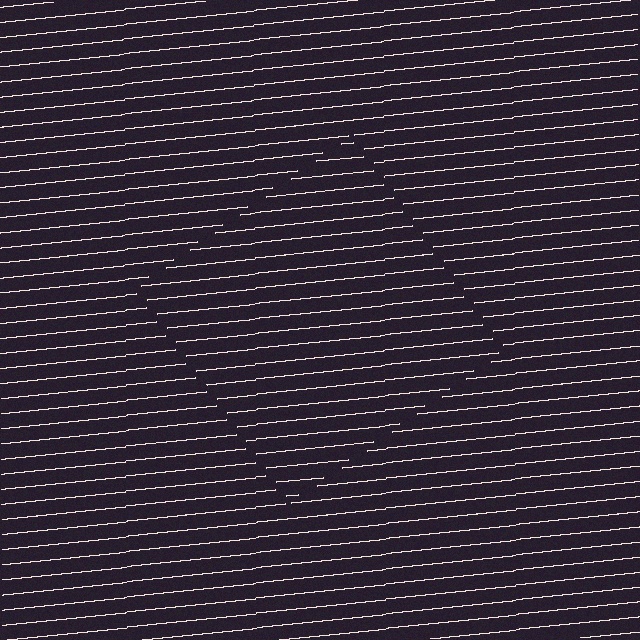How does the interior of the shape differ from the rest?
The interior of the shape contains the same grating, shifted by half a period — the contour is defined by the phase discontinuity where line-ends from the inner and outer gratings abut.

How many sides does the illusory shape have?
4 sides — the line-ends trace a square.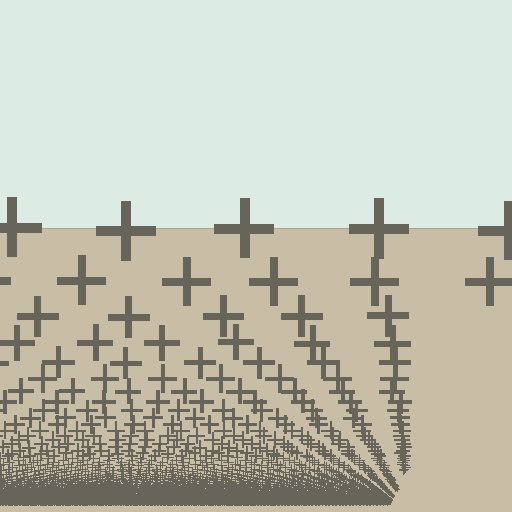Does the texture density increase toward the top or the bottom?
Density increases toward the bottom.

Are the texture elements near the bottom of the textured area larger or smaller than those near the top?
Smaller. The gradient is inverted — elements near the bottom are smaller and denser.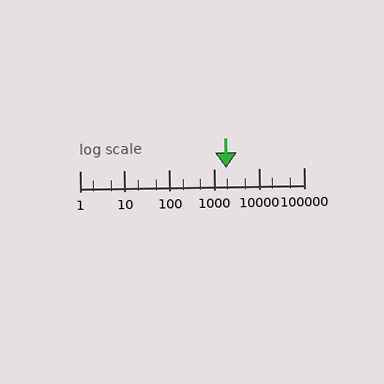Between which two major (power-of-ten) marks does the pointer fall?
The pointer is between 1000 and 10000.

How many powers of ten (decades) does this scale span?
The scale spans 5 decades, from 1 to 100000.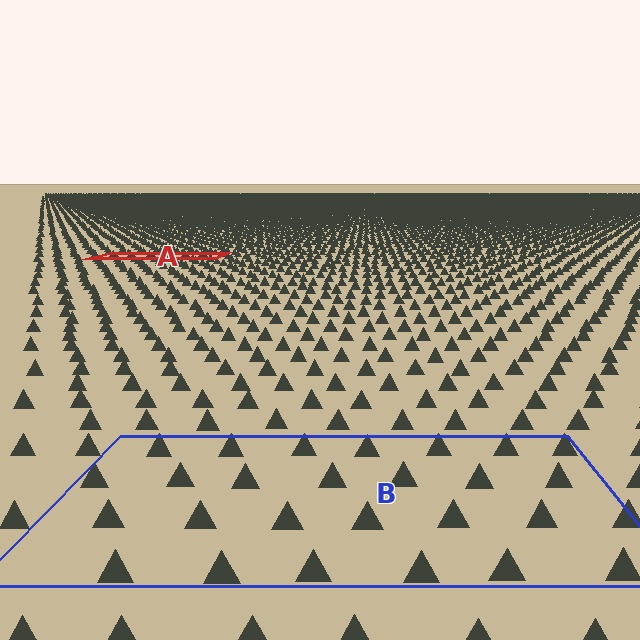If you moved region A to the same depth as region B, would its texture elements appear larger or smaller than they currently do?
They would appear larger. At a closer depth, the same texture elements are projected at a bigger on-screen size.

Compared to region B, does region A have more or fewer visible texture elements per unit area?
Region A has more texture elements per unit area — they are packed more densely because it is farther away.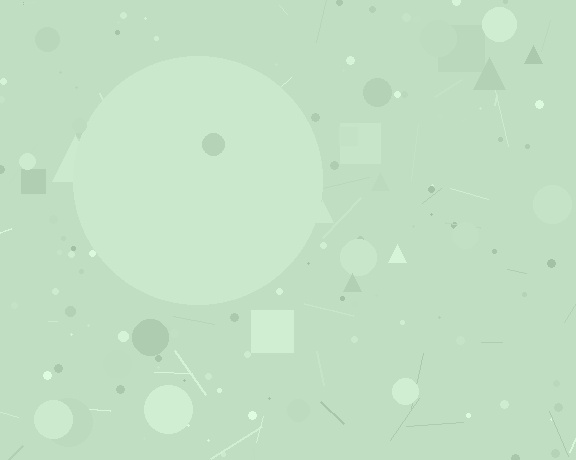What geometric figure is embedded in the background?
A circle is embedded in the background.